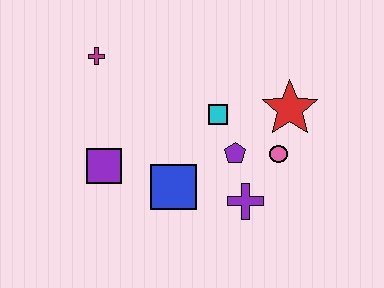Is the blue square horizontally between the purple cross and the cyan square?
No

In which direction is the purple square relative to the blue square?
The purple square is to the left of the blue square.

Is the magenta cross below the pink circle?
No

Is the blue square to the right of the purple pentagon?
No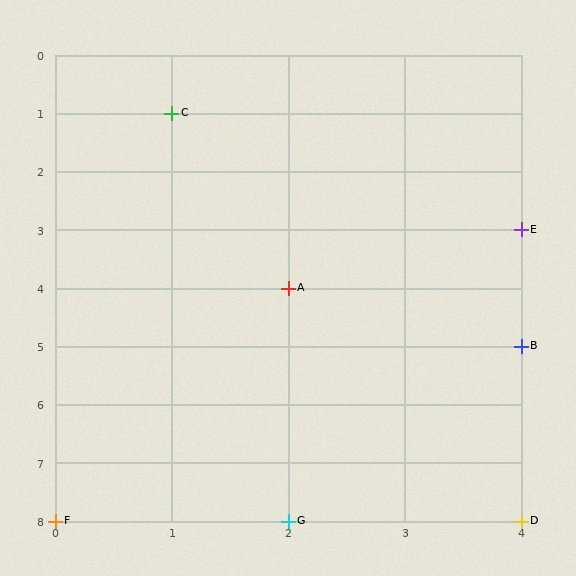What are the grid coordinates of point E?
Point E is at grid coordinates (4, 3).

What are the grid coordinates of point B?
Point B is at grid coordinates (4, 5).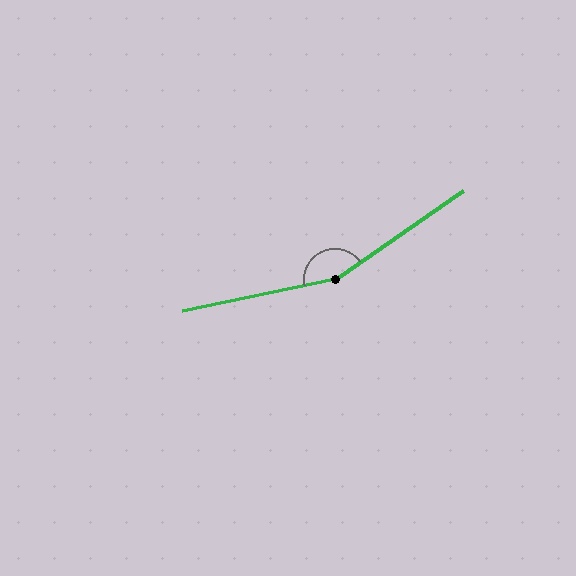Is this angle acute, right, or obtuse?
It is obtuse.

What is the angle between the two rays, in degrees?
Approximately 157 degrees.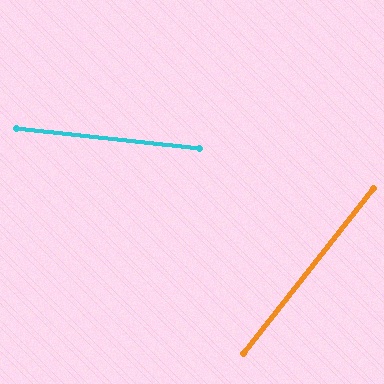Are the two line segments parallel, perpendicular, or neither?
Neither parallel nor perpendicular — they differ by about 58°.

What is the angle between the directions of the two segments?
Approximately 58 degrees.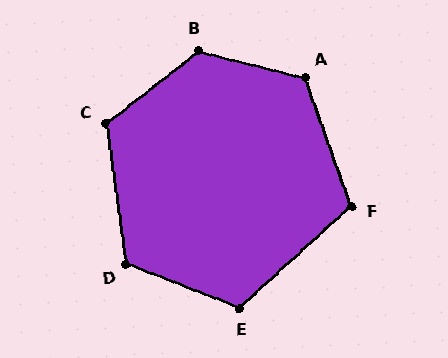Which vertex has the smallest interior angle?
F, at approximately 113 degrees.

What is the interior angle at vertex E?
Approximately 117 degrees (obtuse).